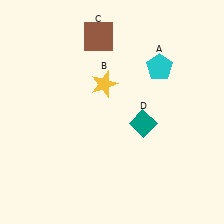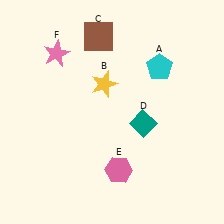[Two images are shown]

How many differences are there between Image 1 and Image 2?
There are 2 differences between the two images.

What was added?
A pink hexagon (E), a pink star (F) were added in Image 2.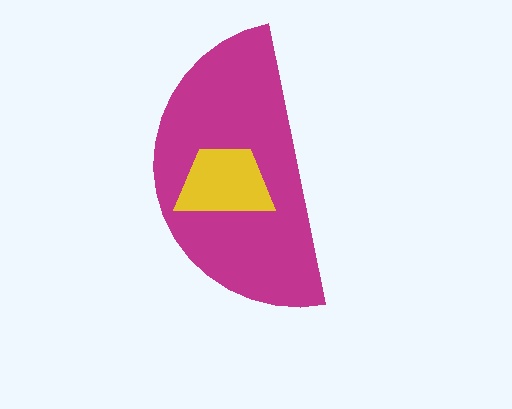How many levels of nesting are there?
2.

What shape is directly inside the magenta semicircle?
The yellow trapezoid.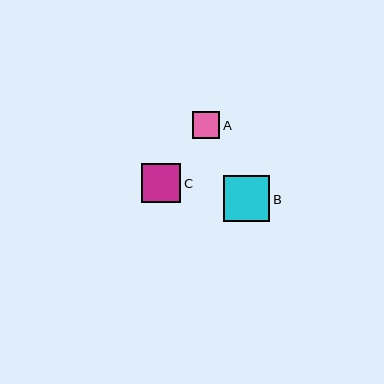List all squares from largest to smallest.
From largest to smallest: B, C, A.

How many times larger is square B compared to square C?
Square B is approximately 1.2 times the size of square C.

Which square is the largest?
Square B is the largest with a size of approximately 46 pixels.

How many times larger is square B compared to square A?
Square B is approximately 1.7 times the size of square A.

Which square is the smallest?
Square A is the smallest with a size of approximately 28 pixels.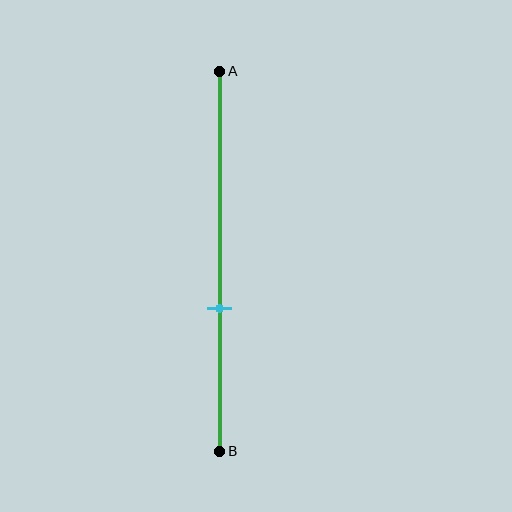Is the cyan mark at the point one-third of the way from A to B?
No, the mark is at about 60% from A, not at the 33% one-third point.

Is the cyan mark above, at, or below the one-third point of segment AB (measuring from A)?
The cyan mark is below the one-third point of segment AB.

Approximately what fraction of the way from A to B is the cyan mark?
The cyan mark is approximately 60% of the way from A to B.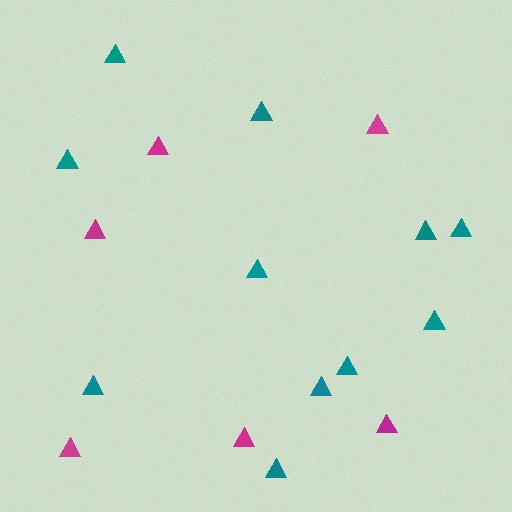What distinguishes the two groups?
There are 2 groups: one group of magenta triangles (6) and one group of teal triangles (11).